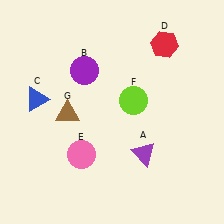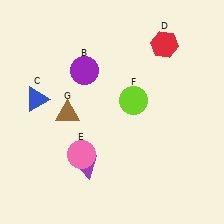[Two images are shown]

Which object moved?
The purple triangle (A) moved left.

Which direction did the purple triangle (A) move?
The purple triangle (A) moved left.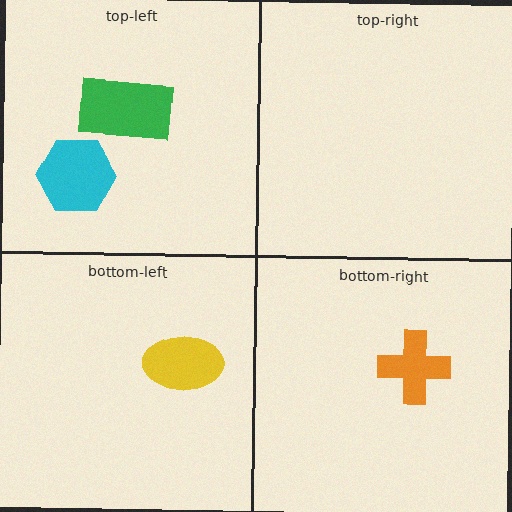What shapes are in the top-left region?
The cyan hexagon, the green rectangle.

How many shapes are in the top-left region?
2.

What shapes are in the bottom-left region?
The yellow ellipse.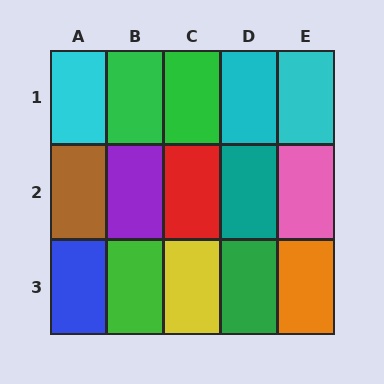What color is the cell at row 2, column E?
Pink.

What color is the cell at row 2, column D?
Teal.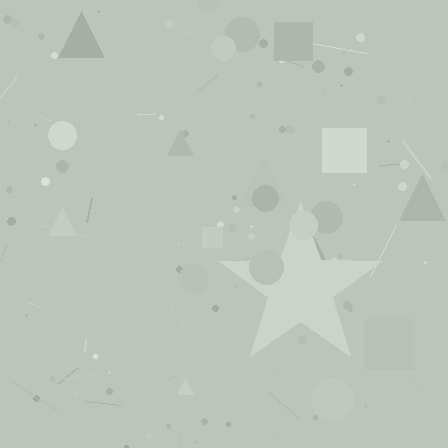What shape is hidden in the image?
A star is hidden in the image.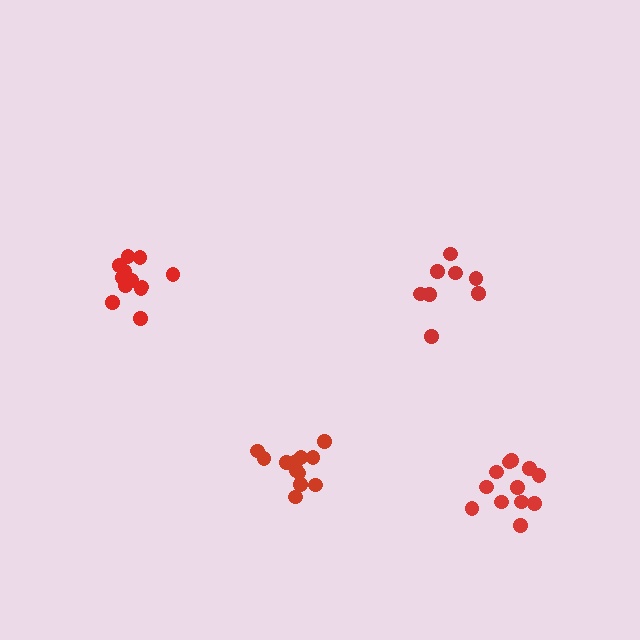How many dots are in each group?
Group 1: 13 dots, Group 2: 12 dots, Group 3: 8 dots, Group 4: 13 dots (46 total).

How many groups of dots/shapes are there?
There are 4 groups.